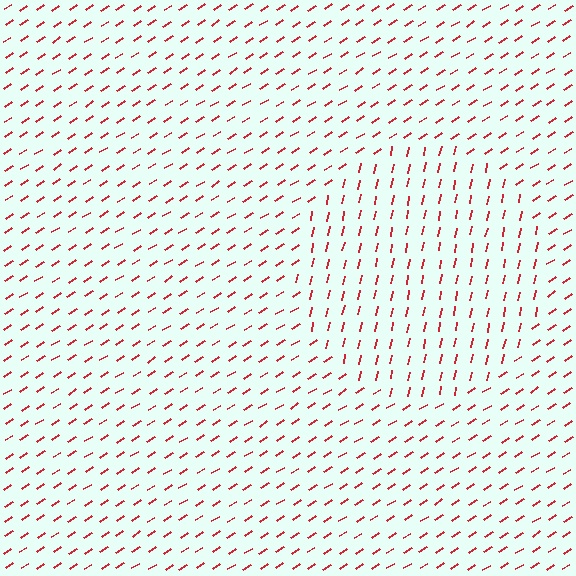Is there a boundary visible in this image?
Yes, there is a texture boundary formed by a change in line orientation.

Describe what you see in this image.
The image is filled with small red line segments. A circle region in the image has lines oriented differently from the surrounding lines, creating a visible texture boundary.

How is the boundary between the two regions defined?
The boundary is defined purely by a change in line orientation (approximately 45 degrees difference). All lines are the same color and thickness.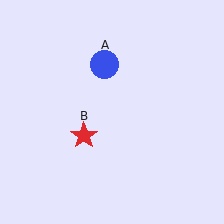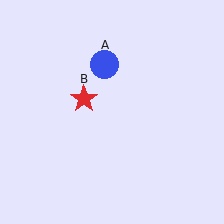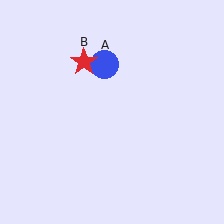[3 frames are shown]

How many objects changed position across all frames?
1 object changed position: red star (object B).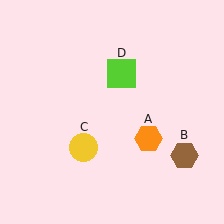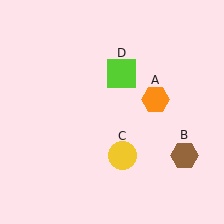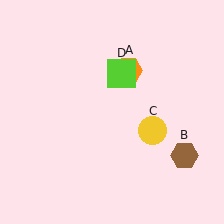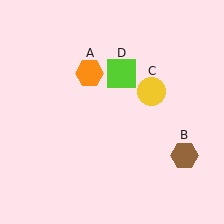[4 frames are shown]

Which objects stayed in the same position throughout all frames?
Brown hexagon (object B) and lime square (object D) remained stationary.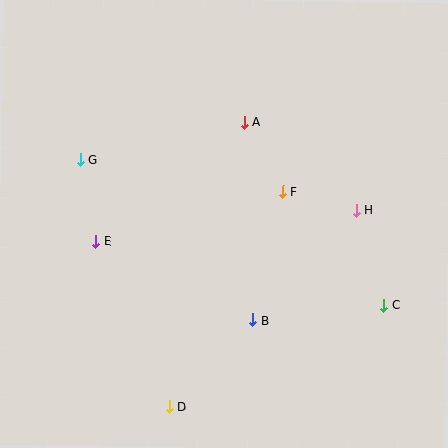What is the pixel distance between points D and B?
The distance between D and B is 121 pixels.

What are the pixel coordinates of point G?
Point G is at (80, 160).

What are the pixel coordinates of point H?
Point H is at (356, 210).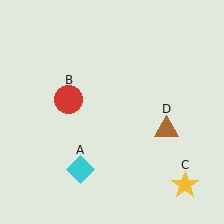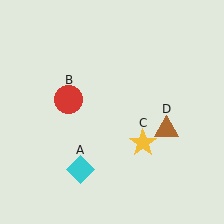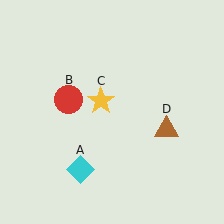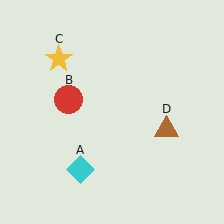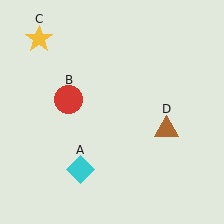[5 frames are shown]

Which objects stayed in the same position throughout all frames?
Cyan diamond (object A) and red circle (object B) and brown triangle (object D) remained stationary.